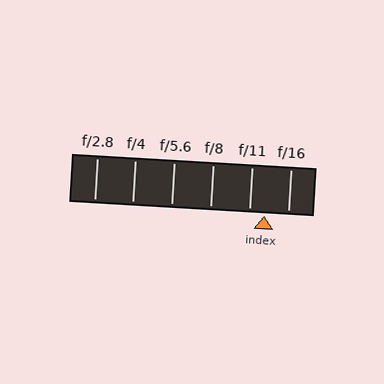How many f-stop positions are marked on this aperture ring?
There are 6 f-stop positions marked.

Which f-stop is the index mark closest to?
The index mark is closest to f/11.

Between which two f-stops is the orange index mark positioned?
The index mark is between f/11 and f/16.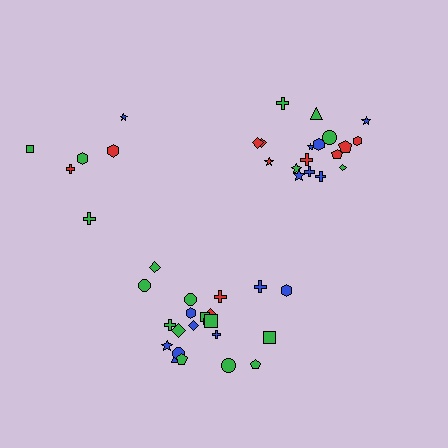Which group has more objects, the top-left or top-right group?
The top-right group.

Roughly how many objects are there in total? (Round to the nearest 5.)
Roughly 45 objects in total.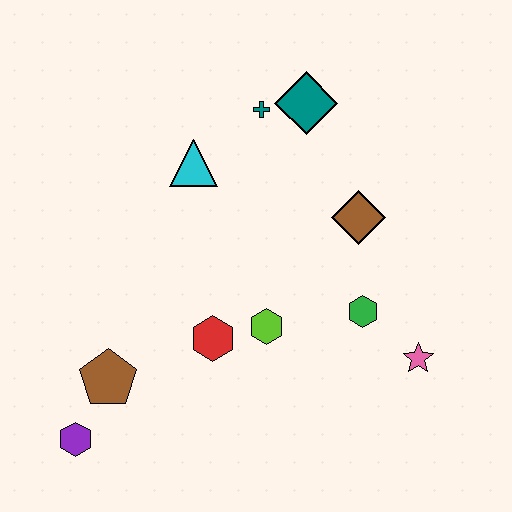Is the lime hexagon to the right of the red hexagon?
Yes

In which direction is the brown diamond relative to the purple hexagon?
The brown diamond is to the right of the purple hexagon.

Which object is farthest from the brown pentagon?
The teal diamond is farthest from the brown pentagon.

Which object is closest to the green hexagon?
The pink star is closest to the green hexagon.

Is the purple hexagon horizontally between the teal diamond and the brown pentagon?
No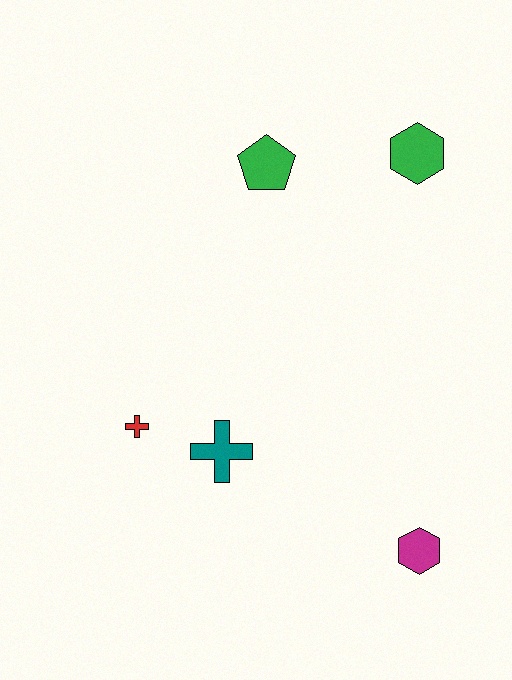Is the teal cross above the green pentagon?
No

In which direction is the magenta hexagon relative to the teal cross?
The magenta hexagon is to the right of the teal cross.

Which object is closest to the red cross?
The teal cross is closest to the red cross.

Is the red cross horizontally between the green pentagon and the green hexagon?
No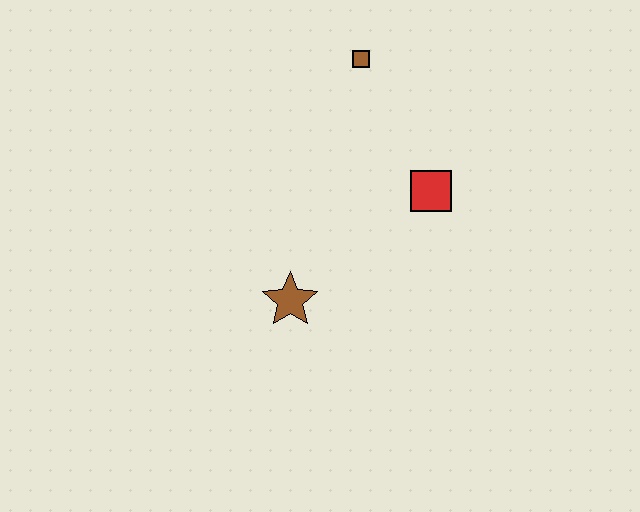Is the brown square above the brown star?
Yes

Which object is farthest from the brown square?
The brown star is farthest from the brown square.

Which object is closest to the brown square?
The red square is closest to the brown square.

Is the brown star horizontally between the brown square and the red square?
No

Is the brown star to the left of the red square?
Yes